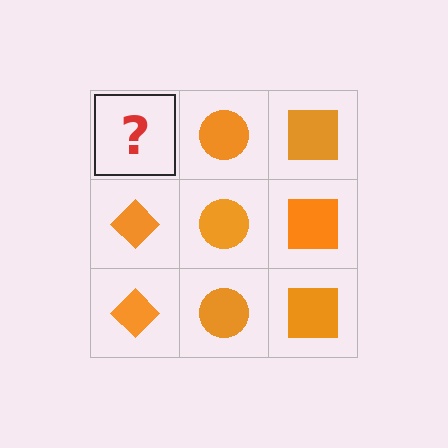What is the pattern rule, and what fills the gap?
The rule is that each column has a consistent shape. The gap should be filled with an orange diamond.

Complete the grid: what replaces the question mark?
The question mark should be replaced with an orange diamond.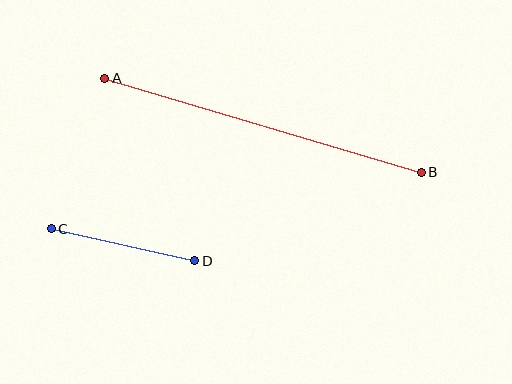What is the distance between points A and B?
The distance is approximately 330 pixels.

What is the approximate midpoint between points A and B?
The midpoint is at approximately (263, 125) pixels.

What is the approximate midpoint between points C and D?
The midpoint is at approximately (123, 245) pixels.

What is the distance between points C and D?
The distance is approximately 147 pixels.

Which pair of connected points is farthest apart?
Points A and B are farthest apart.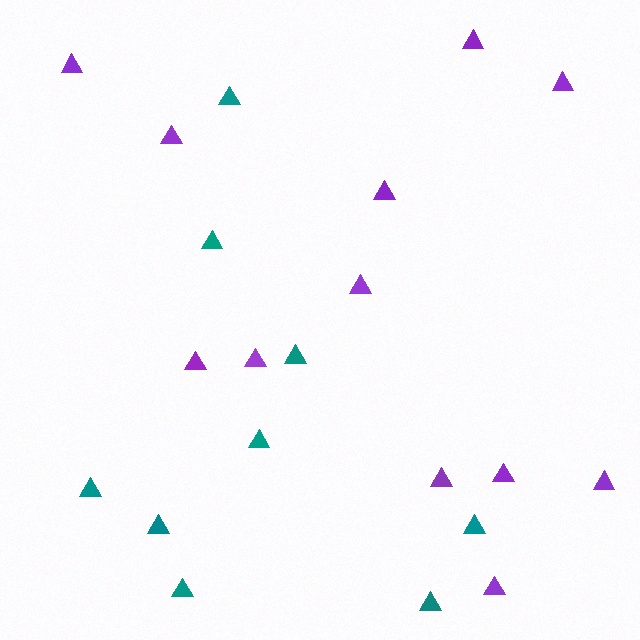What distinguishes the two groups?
There are 2 groups: one group of purple triangles (12) and one group of teal triangles (9).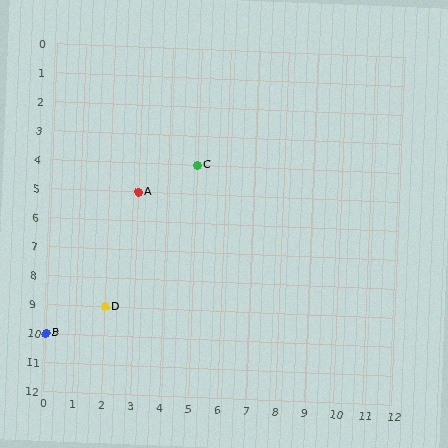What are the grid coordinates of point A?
Point A is at grid coordinates (3, 5).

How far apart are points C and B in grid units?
Points C and B are 5 columns and 6 rows apart (about 7.8 grid units diagonally).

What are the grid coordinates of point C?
Point C is at grid coordinates (5, 4).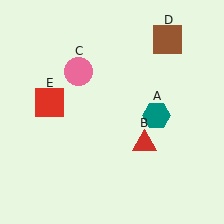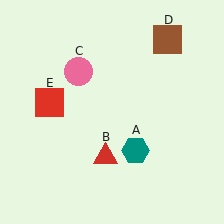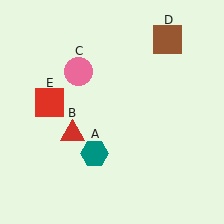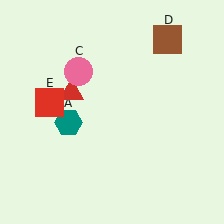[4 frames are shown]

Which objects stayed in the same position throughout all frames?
Pink circle (object C) and brown square (object D) and red square (object E) remained stationary.